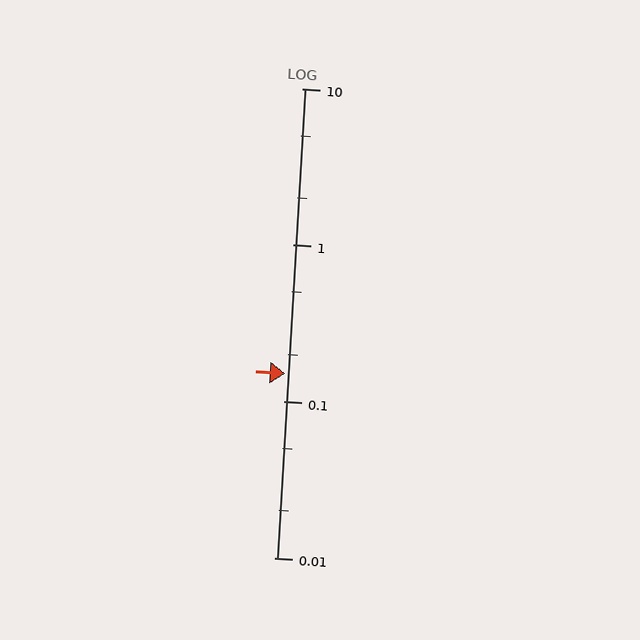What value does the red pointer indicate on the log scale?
The pointer indicates approximately 0.15.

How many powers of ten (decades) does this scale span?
The scale spans 3 decades, from 0.01 to 10.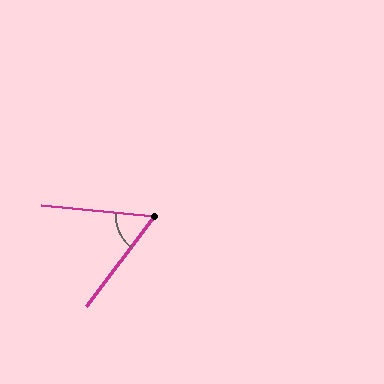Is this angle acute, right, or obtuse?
It is acute.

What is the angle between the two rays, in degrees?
Approximately 58 degrees.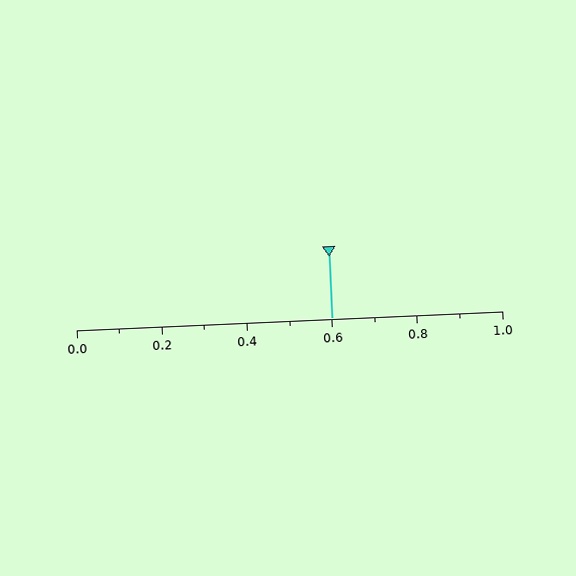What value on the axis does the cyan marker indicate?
The marker indicates approximately 0.6.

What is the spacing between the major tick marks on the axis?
The major ticks are spaced 0.2 apart.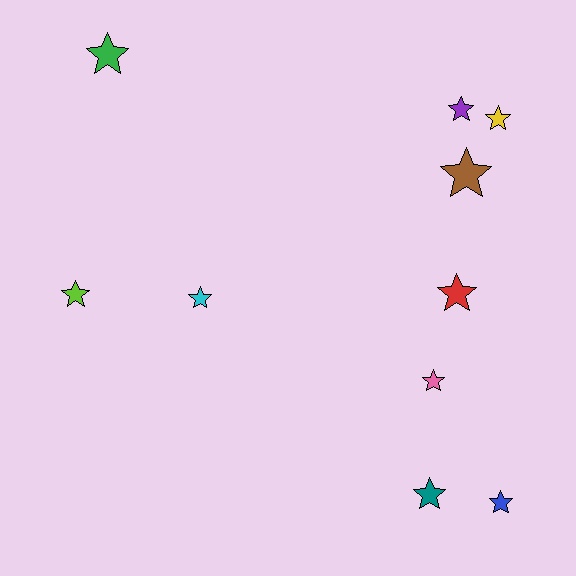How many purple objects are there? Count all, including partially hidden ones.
There is 1 purple object.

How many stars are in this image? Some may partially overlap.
There are 10 stars.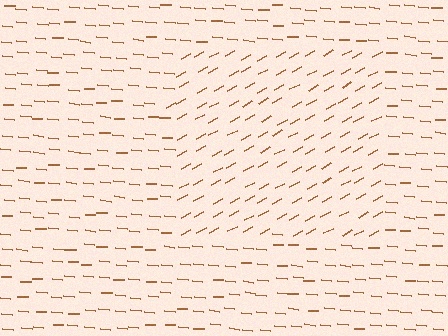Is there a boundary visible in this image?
Yes, there is a texture boundary formed by a change in line orientation.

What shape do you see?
I see a rectangle.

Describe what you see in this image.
The image is filled with small brown line segments. A rectangle region in the image has lines oriented differently from the surrounding lines, creating a visible texture boundary.